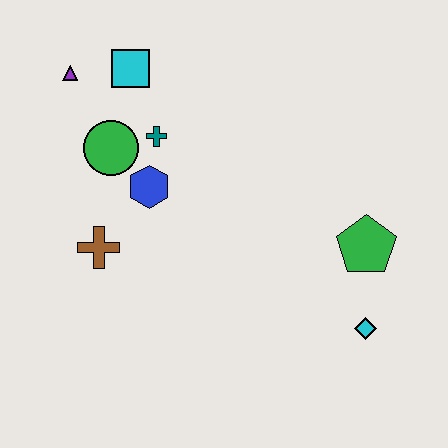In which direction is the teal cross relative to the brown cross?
The teal cross is above the brown cross.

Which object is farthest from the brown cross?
The cyan diamond is farthest from the brown cross.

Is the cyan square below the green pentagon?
No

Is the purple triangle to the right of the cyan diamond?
No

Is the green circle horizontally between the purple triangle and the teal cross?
Yes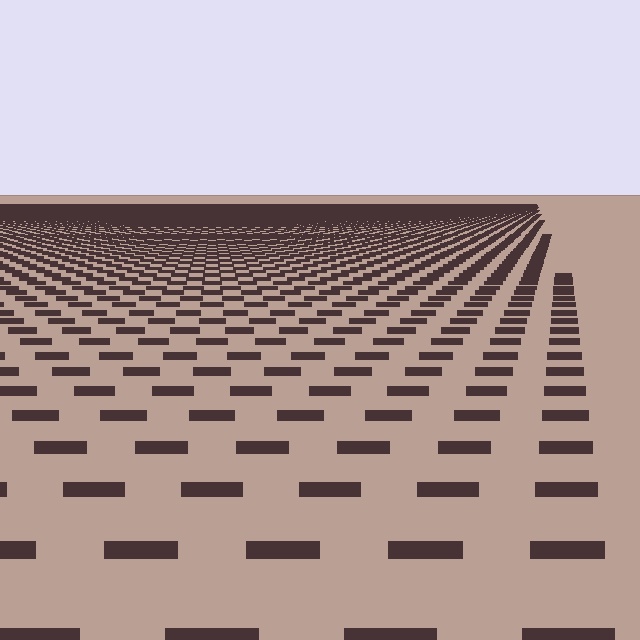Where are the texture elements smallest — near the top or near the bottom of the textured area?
Near the top.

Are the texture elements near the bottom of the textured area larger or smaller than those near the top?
Larger. Near the bottom, elements are closer to the viewer and appear at a bigger on-screen size.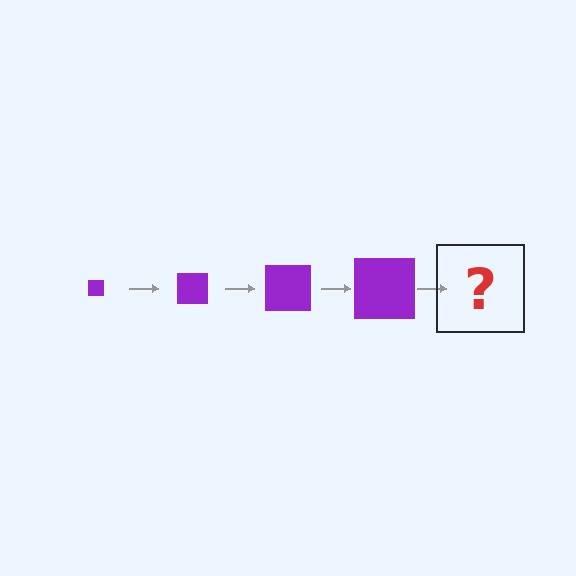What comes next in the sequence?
The next element should be a purple square, larger than the previous one.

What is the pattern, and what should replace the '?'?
The pattern is that the square gets progressively larger each step. The '?' should be a purple square, larger than the previous one.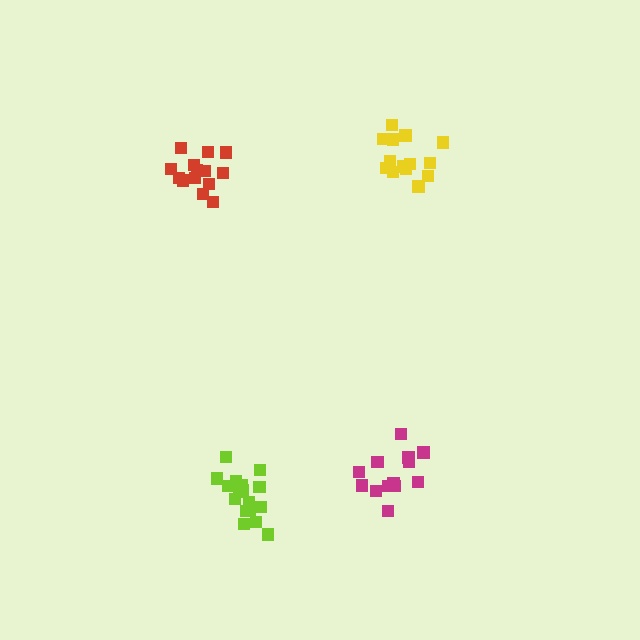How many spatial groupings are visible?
There are 4 spatial groupings.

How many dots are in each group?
Group 1: 17 dots, Group 2: 14 dots, Group 3: 14 dots, Group 4: 13 dots (58 total).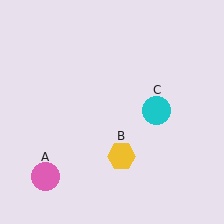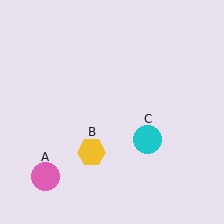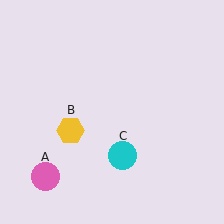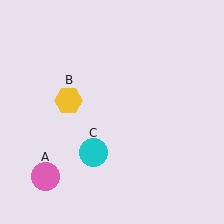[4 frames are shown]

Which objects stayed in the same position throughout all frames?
Pink circle (object A) remained stationary.